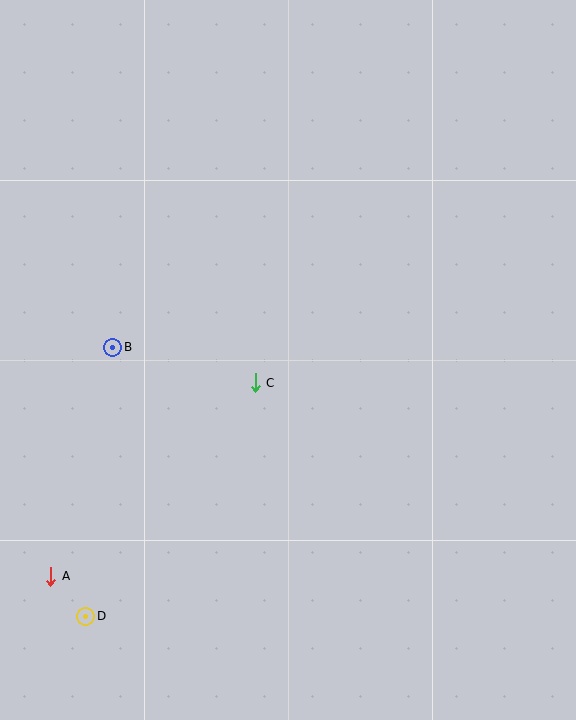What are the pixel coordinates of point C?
Point C is at (255, 383).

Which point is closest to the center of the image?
Point C at (255, 383) is closest to the center.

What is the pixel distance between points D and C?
The distance between D and C is 289 pixels.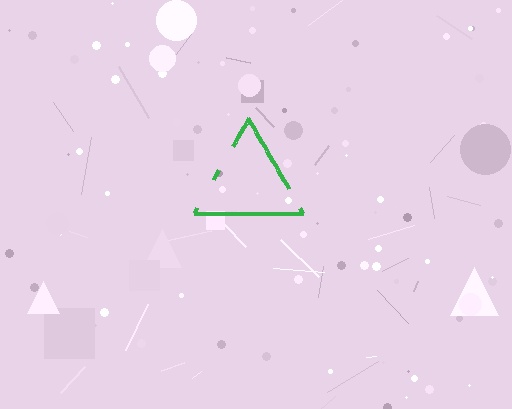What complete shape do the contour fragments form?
The contour fragments form a triangle.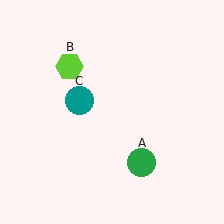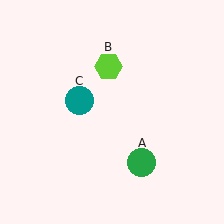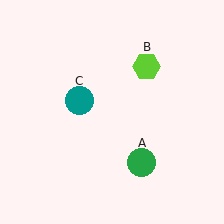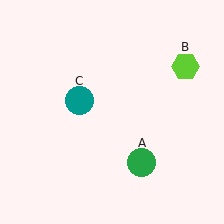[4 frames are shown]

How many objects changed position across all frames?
1 object changed position: lime hexagon (object B).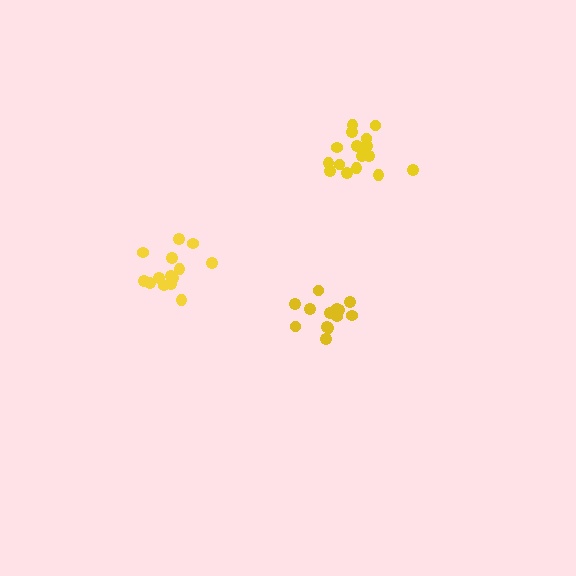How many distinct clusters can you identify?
There are 3 distinct clusters.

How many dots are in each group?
Group 1: 14 dots, Group 2: 13 dots, Group 3: 16 dots (43 total).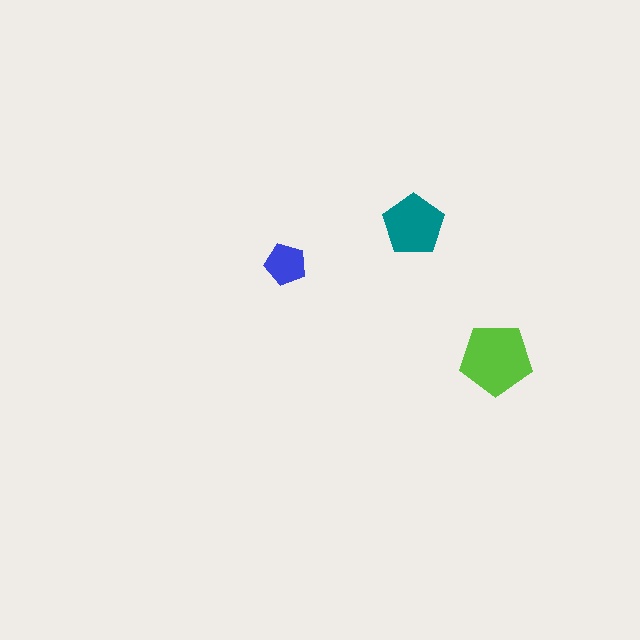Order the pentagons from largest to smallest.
the lime one, the teal one, the blue one.